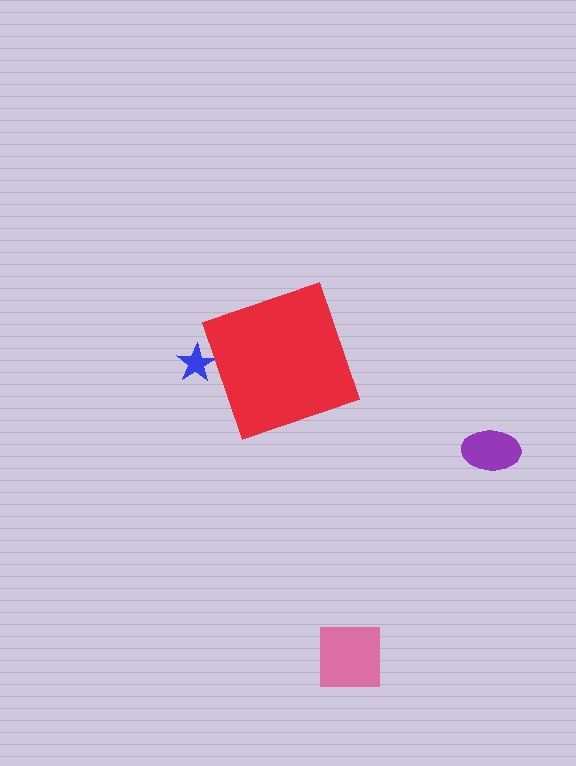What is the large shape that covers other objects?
A red diamond.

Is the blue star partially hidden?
Yes, the blue star is partially hidden behind the red diamond.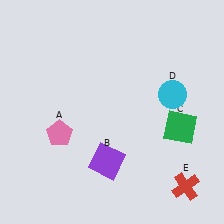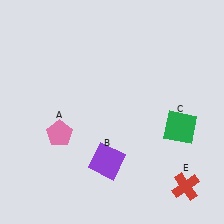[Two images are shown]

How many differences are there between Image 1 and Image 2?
There is 1 difference between the two images.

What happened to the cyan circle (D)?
The cyan circle (D) was removed in Image 2. It was in the top-right area of Image 1.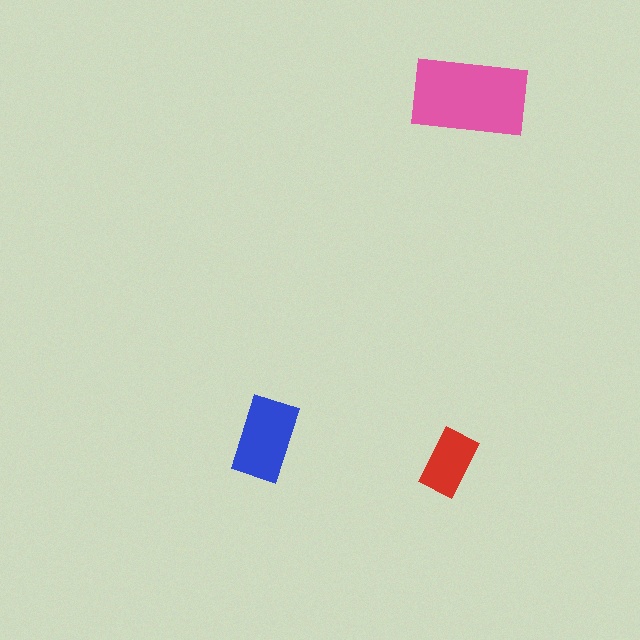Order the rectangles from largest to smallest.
the pink one, the blue one, the red one.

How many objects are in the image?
There are 3 objects in the image.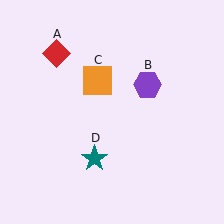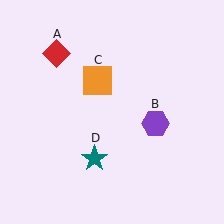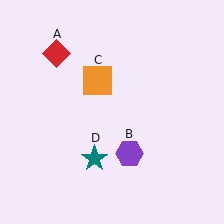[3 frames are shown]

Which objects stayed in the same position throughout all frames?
Red diamond (object A) and orange square (object C) and teal star (object D) remained stationary.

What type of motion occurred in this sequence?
The purple hexagon (object B) rotated clockwise around the center of the scene.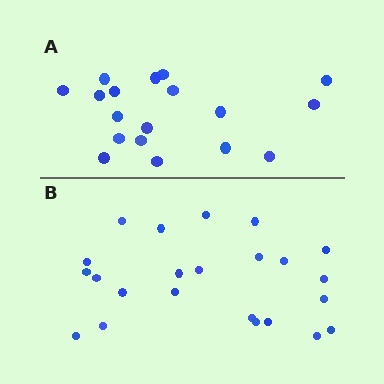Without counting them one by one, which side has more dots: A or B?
Region B (the bottom region) has more dots.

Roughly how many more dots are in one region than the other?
Region B has about 5 more dots than region A.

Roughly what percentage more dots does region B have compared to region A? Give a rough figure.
About 30% more.